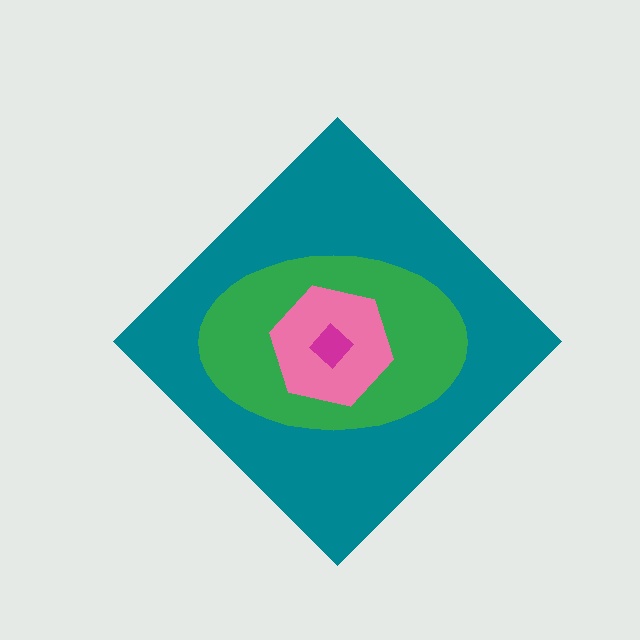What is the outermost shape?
The teal diamond.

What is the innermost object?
The magenta diamond.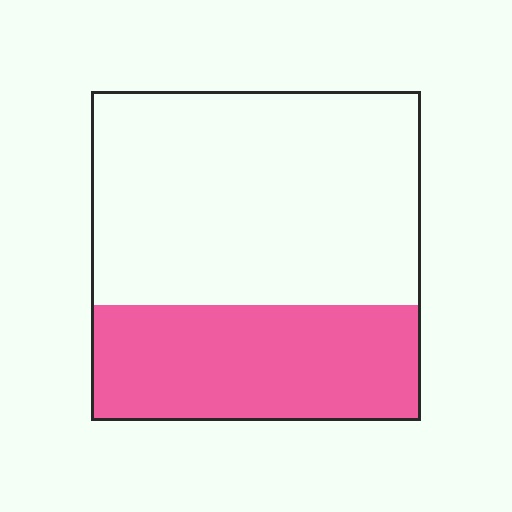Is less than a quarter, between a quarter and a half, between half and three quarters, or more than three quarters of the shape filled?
Between a quarter and a half.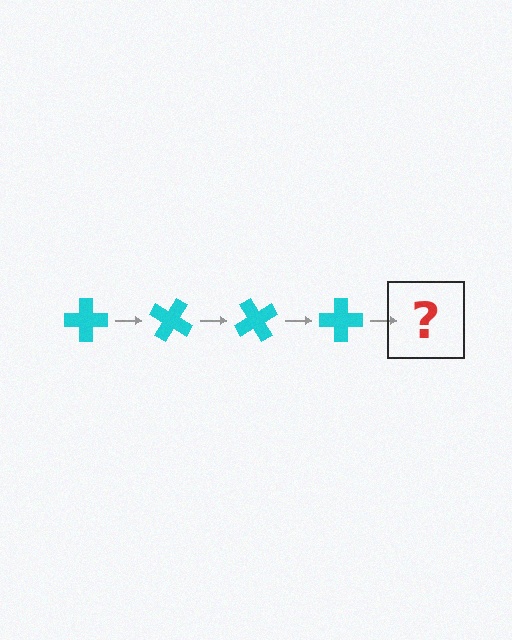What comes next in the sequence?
The next element should be a cyan cross rotated 120 degrees.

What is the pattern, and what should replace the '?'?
The pattern is that the cross rotates 30 degrees each step. The '?' should be a cyan cross rotated 120 degrees.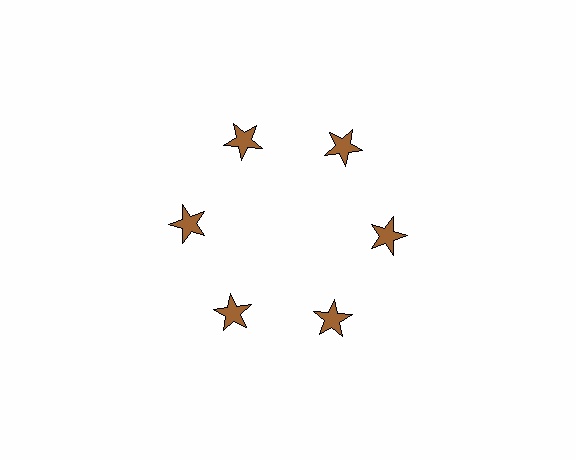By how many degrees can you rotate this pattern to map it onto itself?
The pattern maps onto itself every 60 degrees of rotation.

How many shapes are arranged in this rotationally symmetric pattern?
There are 6 shapes, arranged in 6 groups of 1.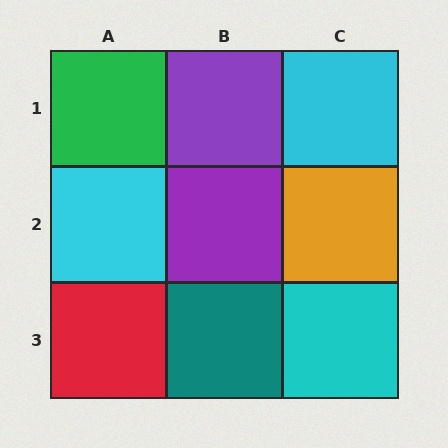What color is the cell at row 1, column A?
Green.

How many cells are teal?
1 cell is teal.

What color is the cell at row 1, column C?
Cyan.